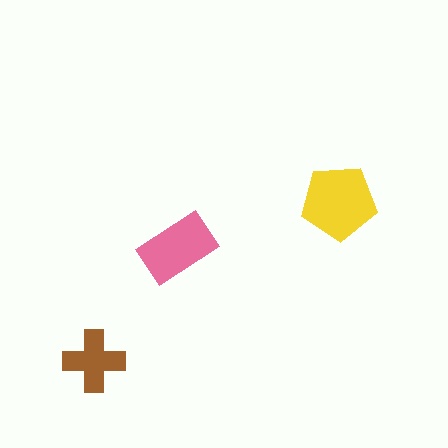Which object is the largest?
The yellow pentagon.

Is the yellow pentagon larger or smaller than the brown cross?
Larger.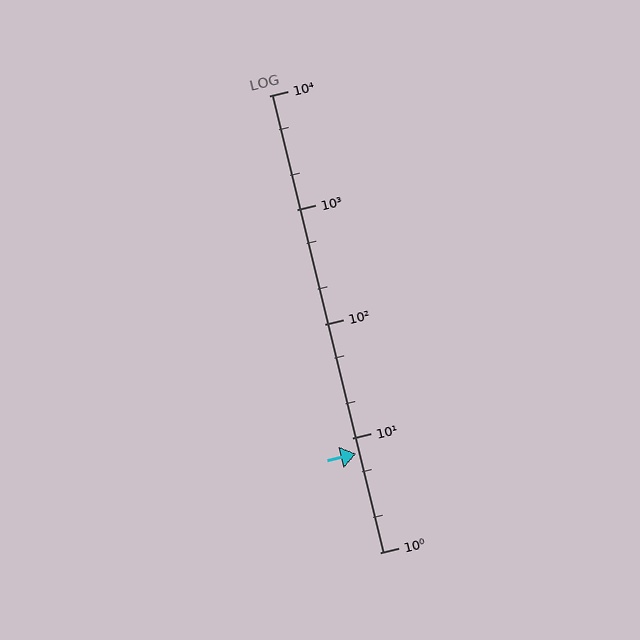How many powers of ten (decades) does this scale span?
The scale spans 4 decades, from 1 to 10000.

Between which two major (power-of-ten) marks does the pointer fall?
The pointer is between 1 and 10.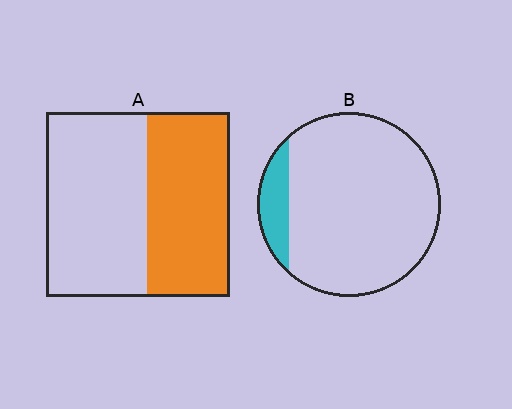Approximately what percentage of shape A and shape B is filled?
A is approximately 45% and B is approximately 10%.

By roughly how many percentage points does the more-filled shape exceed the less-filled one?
By roughly 35 percentage points (A over B).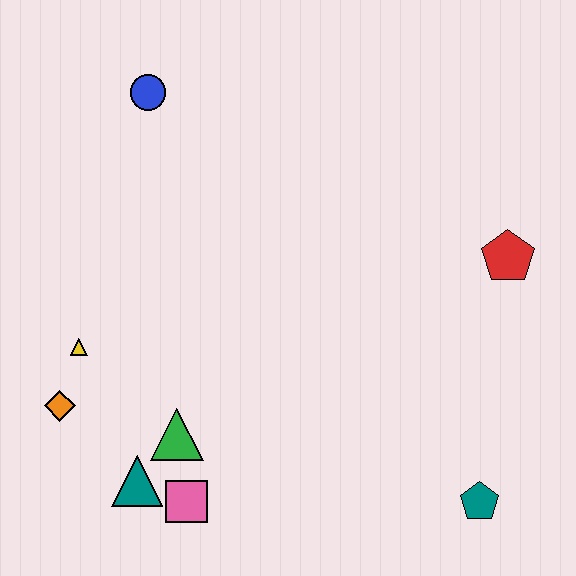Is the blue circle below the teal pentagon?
No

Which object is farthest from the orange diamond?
The red pentagon is farthest from the orange diamond.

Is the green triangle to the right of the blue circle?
Yes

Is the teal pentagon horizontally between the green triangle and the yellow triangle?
No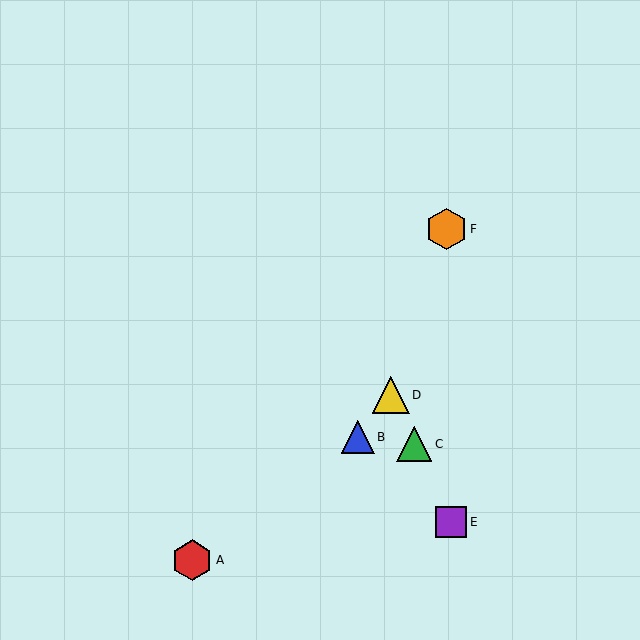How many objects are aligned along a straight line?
3 objects (C, D, E) are aligned along a straight line.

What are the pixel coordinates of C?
Object C is at (414, 444).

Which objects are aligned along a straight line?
Objects C, D, E are aligned along a straight line.